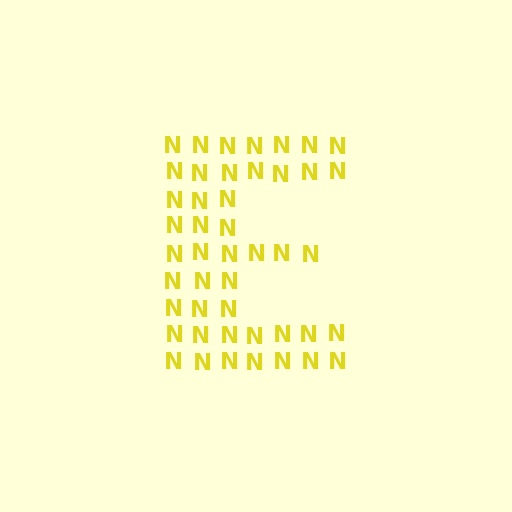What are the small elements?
The small elements are letter N's.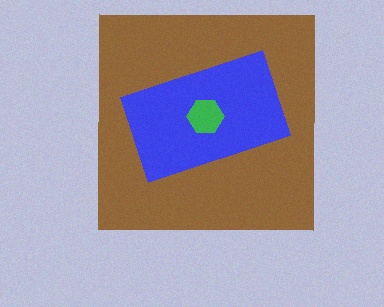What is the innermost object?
The green hexagon.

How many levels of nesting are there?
3.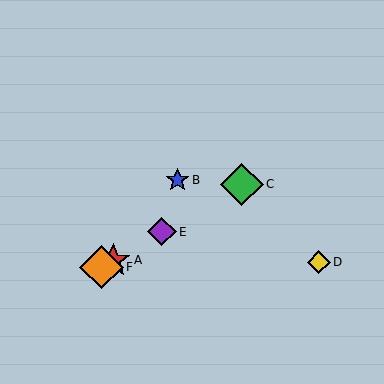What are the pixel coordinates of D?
Object D is at (319, 262).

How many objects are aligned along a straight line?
4 objects (A, C, E, F) are aligned along a straight line.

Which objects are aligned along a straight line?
Objects A, C, E, F are aligned along a straight line.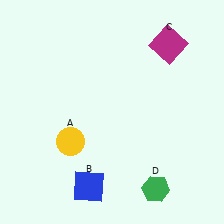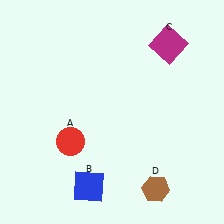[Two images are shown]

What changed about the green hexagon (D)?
In Image 1, D is green. In Image 2, it changed to brown.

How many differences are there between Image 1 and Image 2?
There are 2 differences between the two images.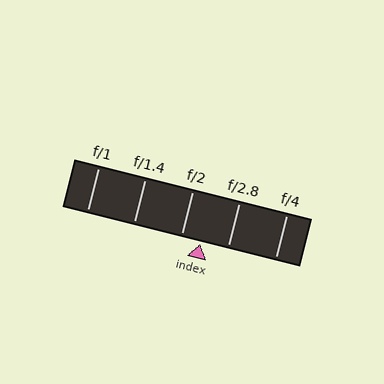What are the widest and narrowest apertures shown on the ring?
The widest aperture shown is f/1 and the narrowest is f/4.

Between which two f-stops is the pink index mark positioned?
The index mark is between f/2 and f/2.8.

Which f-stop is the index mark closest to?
The index mark is closest to f/2.